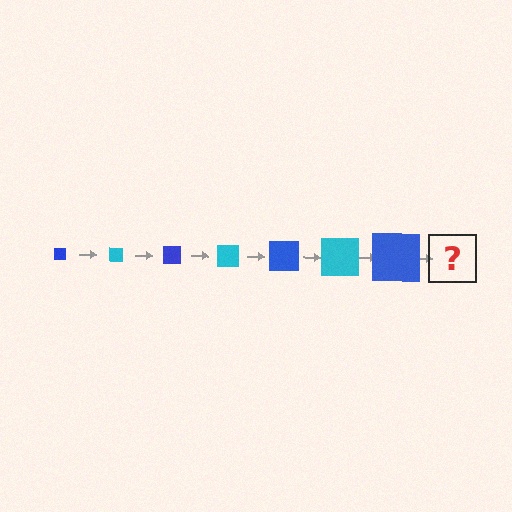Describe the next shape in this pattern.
It should be a cyan square, larger than the previous one.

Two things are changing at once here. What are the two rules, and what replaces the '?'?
The two rules are that the square grows larger each step and the color cycles through blue and cyan. The '?' should be a cyan square, larger than the previous one.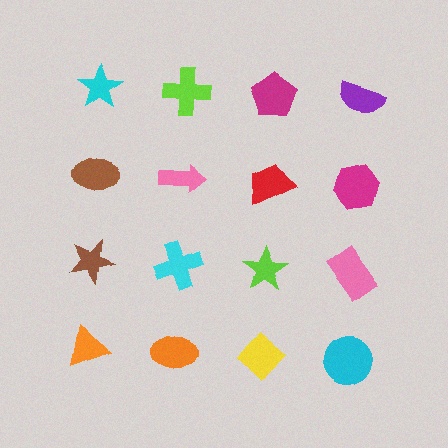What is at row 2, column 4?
A magenta hexagon.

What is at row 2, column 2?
A pink arrow.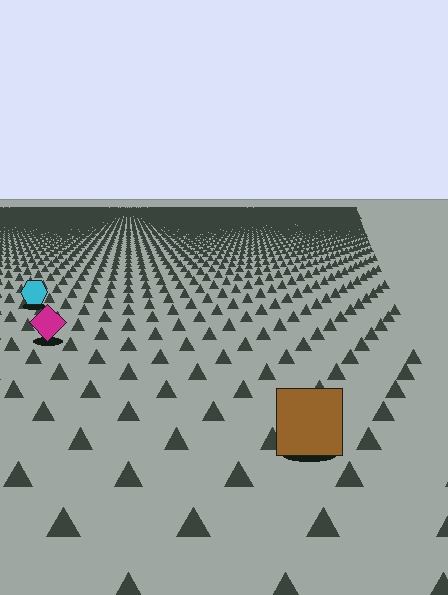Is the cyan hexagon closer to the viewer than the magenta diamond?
No. The magenta diamond is closer — you can tell from the texture gradient: the ground texture is coarser near it.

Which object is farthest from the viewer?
The cyan hexagon is farthest from the viewer. It appears smaller and the ground texture around it is denser.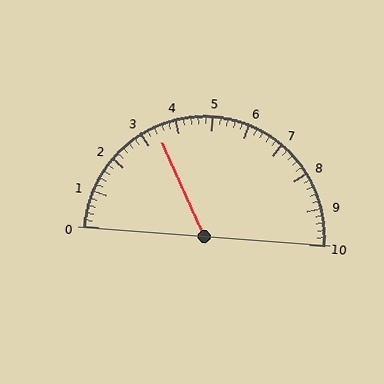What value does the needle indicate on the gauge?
The needle indicates approximately 3.4.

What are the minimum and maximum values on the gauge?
The gauge ranges from 0 to 10.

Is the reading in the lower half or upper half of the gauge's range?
The reading is in the lower half of the range (0 to 10).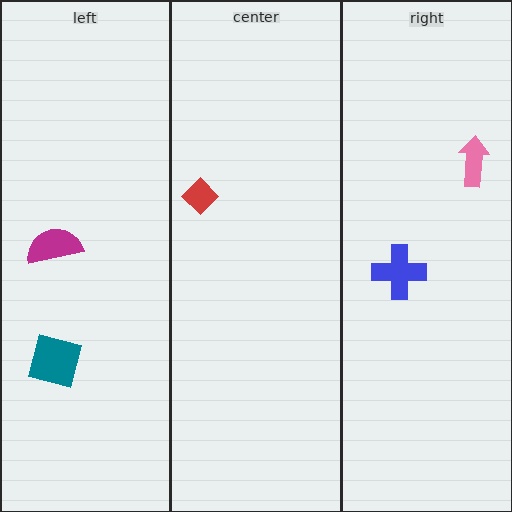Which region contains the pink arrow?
The right region.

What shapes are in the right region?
The blue cross, the pink arrow.